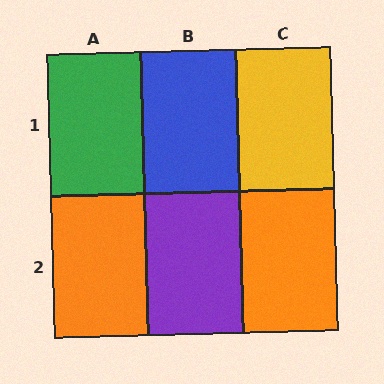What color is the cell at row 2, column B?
Purple.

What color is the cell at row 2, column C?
Orange.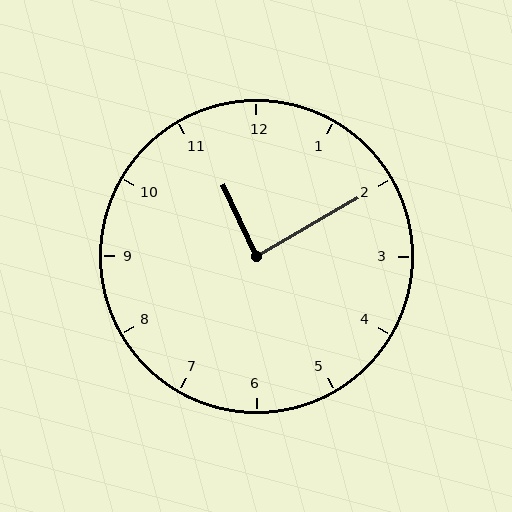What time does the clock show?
11:10.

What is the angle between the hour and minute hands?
Approximately 85 degrees.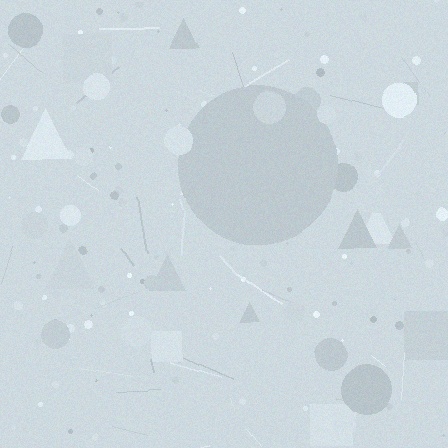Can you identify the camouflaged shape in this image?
The camouflaged shape is a circle.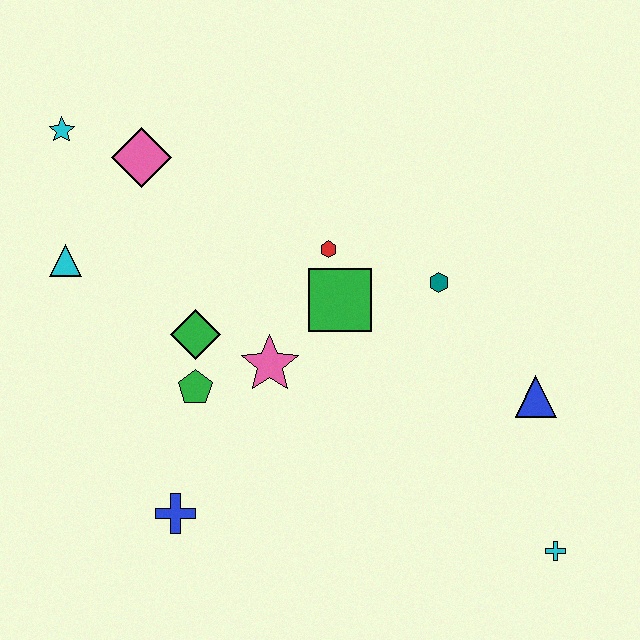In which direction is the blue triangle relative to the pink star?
The blue triangle is to the right of the pink star.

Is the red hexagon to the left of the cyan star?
No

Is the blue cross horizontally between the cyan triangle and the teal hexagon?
Yes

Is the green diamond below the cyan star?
Yes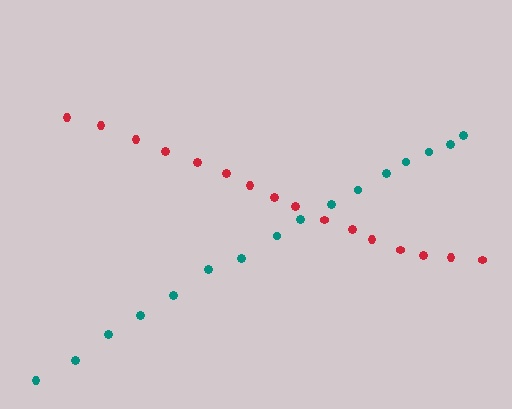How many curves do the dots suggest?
There are 2 distinct paths.